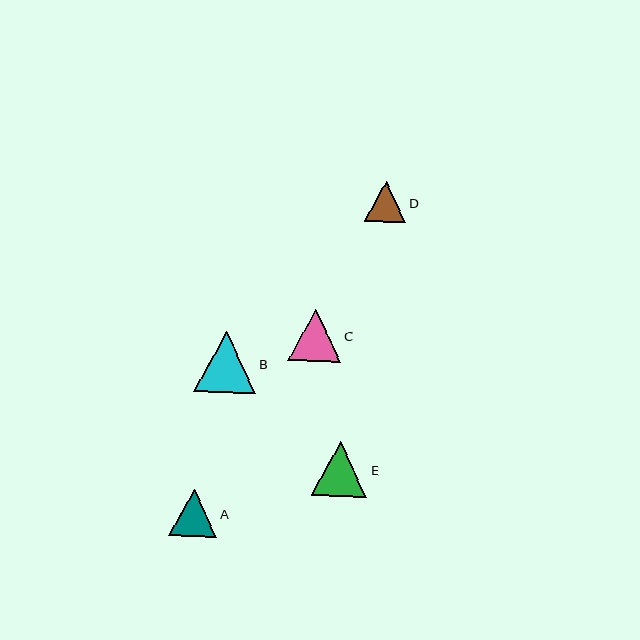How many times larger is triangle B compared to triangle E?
Triangle B is approximately 1.1 times the size of triangle E.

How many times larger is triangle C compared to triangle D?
Triangle C is approximately 1.3 times the size of triangle D.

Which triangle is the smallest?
Triangle D is the smallest with a size of approximately 41 pixels.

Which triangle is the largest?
Triangle B is the largest with a size of approximately 61 pixels.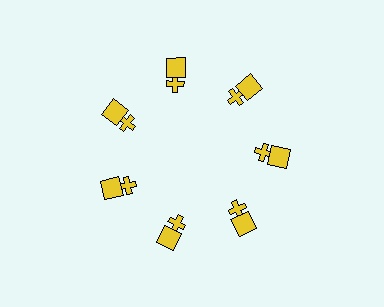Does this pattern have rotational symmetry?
Yes, this pattern has 7-fold rotational symmetry. It looks the same after rotating 51 degrees around the center.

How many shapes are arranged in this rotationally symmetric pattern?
There are 14 shapes, arranged in 7 groups of 2.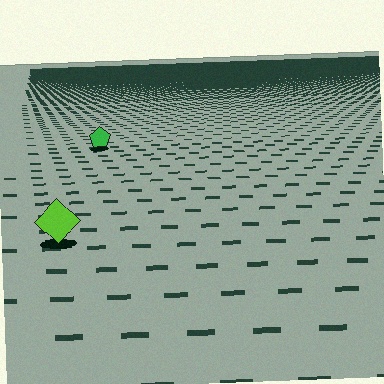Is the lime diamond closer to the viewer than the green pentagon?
Yes. The lime diamond is closer — you can tell from the texture gradient: the ground texture is coarser near it.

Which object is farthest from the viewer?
The green pentagon is farthest from the viewer. It appears smaller and the ground texture around it is denser.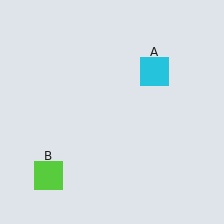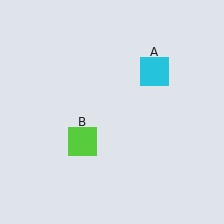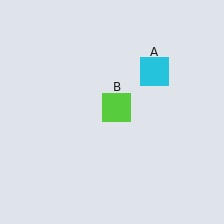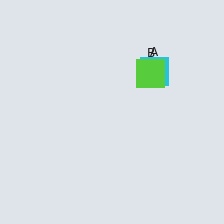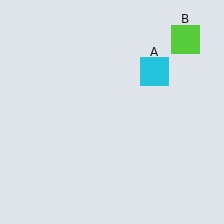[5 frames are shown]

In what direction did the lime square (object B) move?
The lime square (object B) moved up and to the right.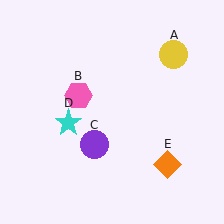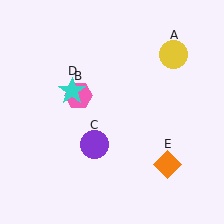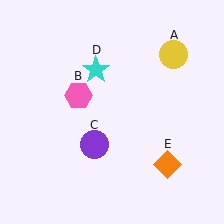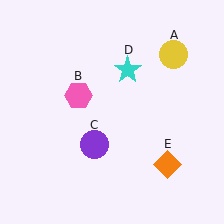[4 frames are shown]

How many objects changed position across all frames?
1 object changed position: cyan star (object D).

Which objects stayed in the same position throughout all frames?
Yellow circle (object A) and pink hexagon (object B) and purple circle (object C) and orange diamond (object E) remained stationary.